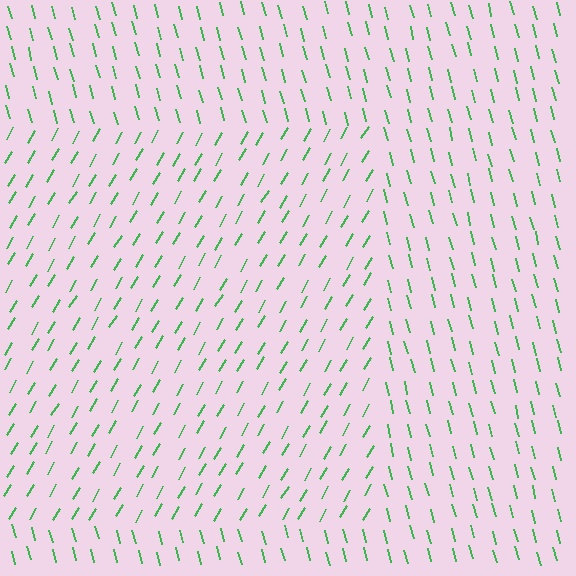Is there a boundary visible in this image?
Yes, there is a texture boundary formed by a change in line orientation.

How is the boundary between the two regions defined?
The boundary is defined purely by a change in line orientation (approximately 45 degrees difference). All lines are the same color and thickness.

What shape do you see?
I see a rectangle.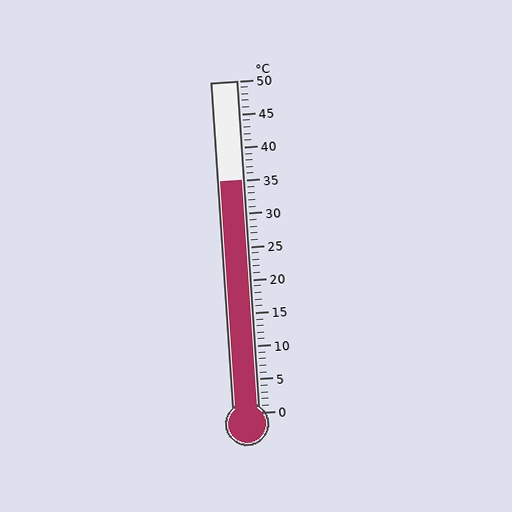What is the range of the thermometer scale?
The thermometer scale ranges from 0°C to 50°C.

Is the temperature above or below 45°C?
The temperature is below 45°C.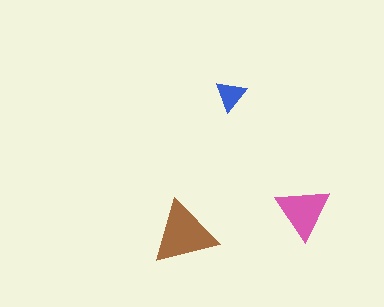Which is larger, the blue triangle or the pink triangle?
The pink one.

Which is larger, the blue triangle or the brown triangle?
The brown one.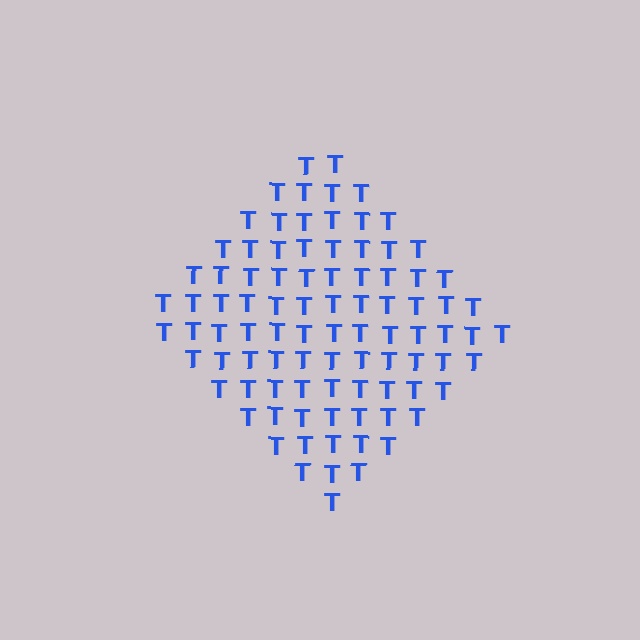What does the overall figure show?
The overall figure shows a diamond.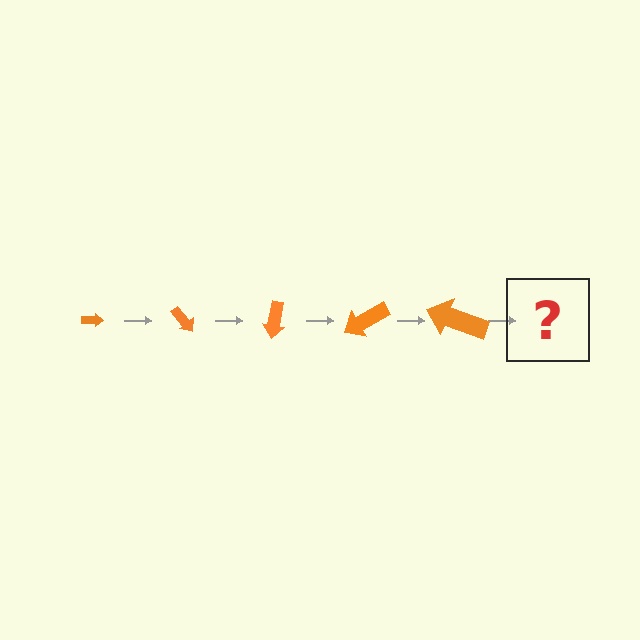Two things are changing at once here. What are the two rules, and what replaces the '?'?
The two rules are that the arrow grows larger each step and it rotates 50 degrees each step. The '?' should be an arrow, larger than the previous one and rotated 250 degrees from the start.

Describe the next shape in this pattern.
It should be an arrow, larger than the previous one and rotated 250 degrees from the start.